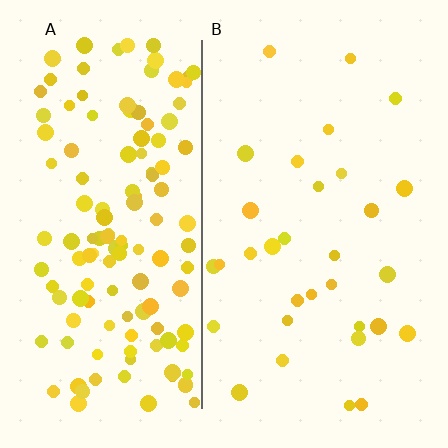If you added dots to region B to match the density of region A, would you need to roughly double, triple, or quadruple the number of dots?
Approximately quadruple.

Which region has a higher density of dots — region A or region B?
A (the left).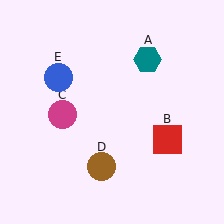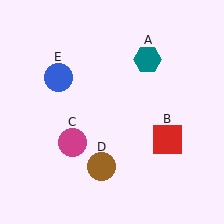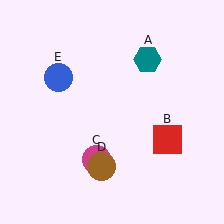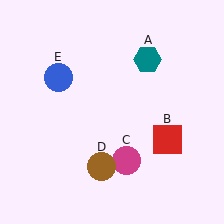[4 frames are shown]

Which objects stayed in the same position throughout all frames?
Teal hexagon (object A) and red square (object B) and brown circle (object D) and blue circle (object E) remained stationary.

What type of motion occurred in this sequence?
The magenta circle (object C) rotated counterclockwise around the center of the scene.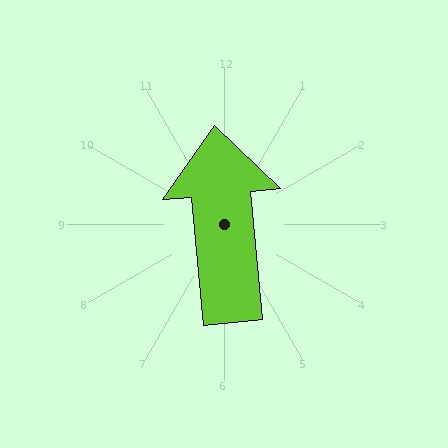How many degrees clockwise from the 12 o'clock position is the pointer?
Approximately 355 degrees.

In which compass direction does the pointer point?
North.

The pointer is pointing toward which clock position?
Roughly 12 o'clock.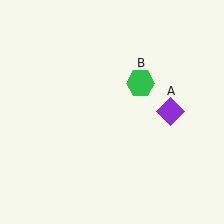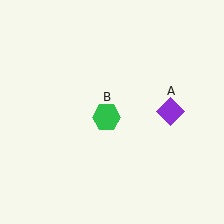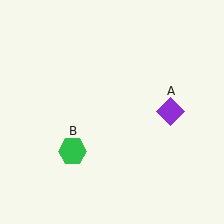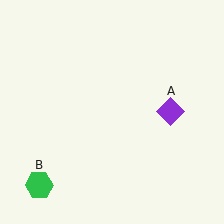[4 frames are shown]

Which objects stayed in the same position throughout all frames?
Purple diamond (object A) remained stationary.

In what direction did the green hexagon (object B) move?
The green hexagon (object B) moved down and to the left.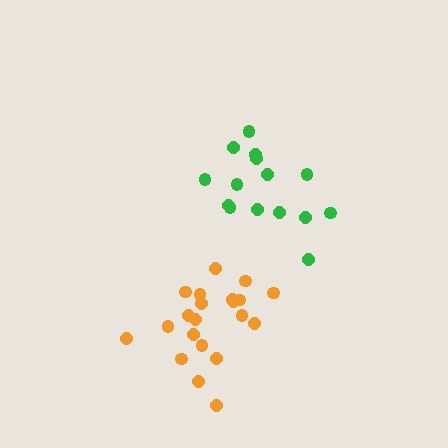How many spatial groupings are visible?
There are 2 spatial groupings.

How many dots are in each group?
Group 1: 21 dots, Group 2: 15 dots (36 total).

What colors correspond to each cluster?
The clusters are colored: orange, green.